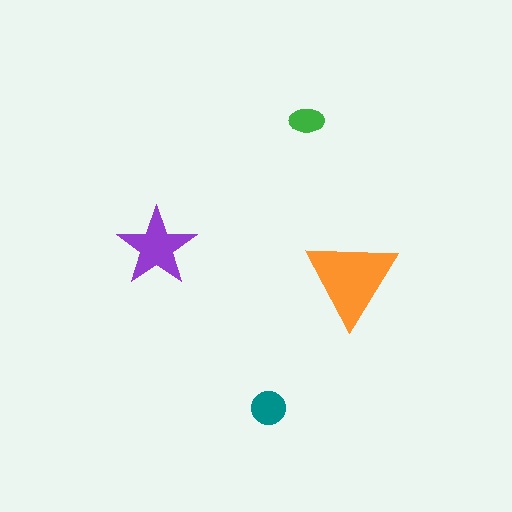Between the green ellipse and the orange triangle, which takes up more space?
The orange triangle.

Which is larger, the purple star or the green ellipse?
The purple star.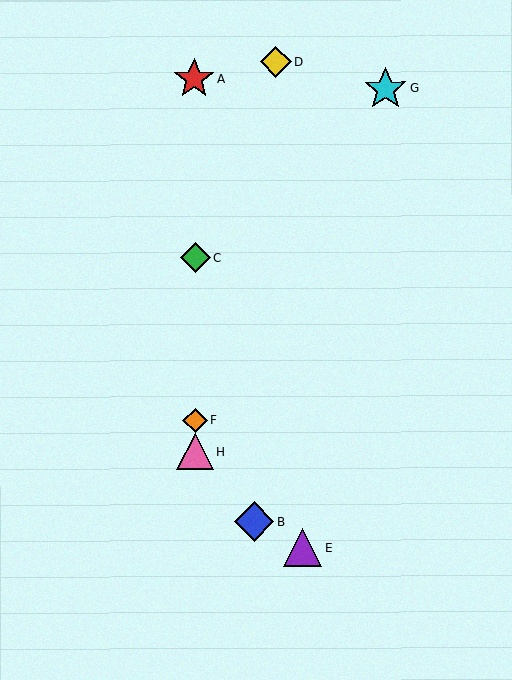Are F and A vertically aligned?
Yes, both are at x≈195.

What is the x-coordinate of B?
Object B is at x≈254.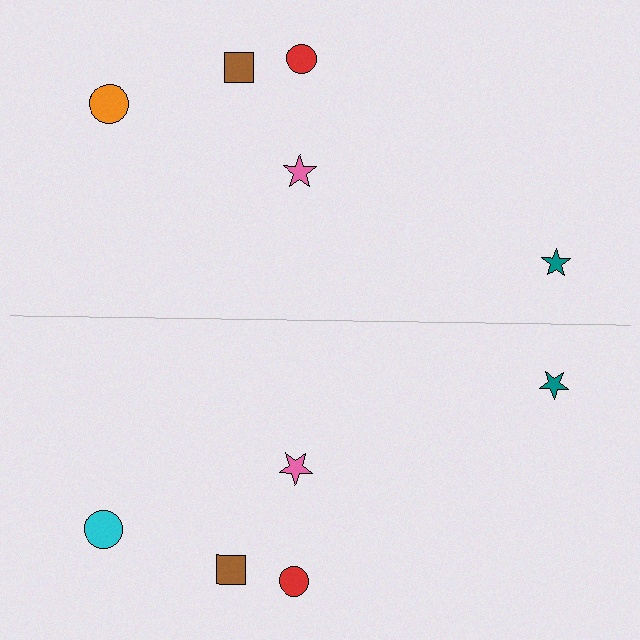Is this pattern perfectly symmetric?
No, the pattern is not perfectly symmetric. The cyan circle on the bottom side breaks the symmetry — its mirror counterpart is orange.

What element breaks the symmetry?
The cyan circle on the bottom side breaks the symmetry — its mirror counterpart is orange.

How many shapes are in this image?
There are 10 shapes in this image.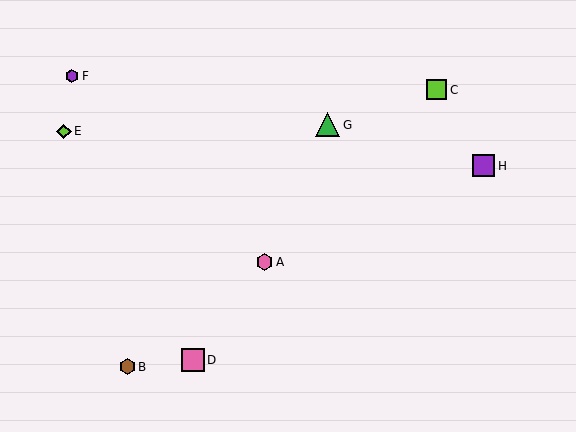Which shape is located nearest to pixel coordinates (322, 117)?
The green triangle (labeled G) at (328, 125) is nearest to that location.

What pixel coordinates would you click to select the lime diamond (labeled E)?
Click at (64, 131) to select the lime diamond E.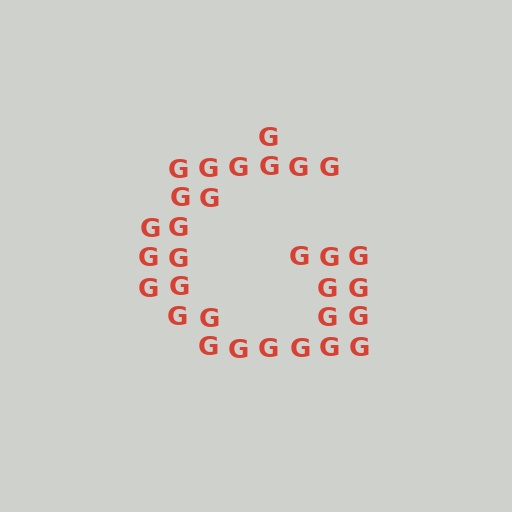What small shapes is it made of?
It is made of small letter G's.